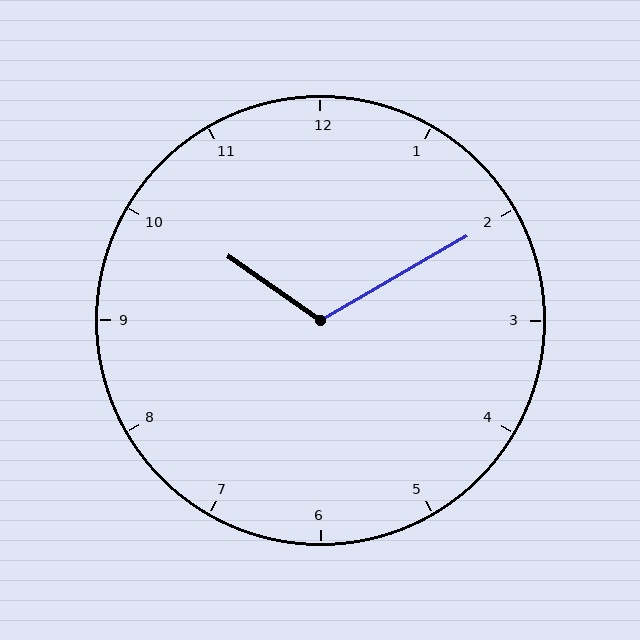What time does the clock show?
10:10.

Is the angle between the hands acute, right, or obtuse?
It is obtuse.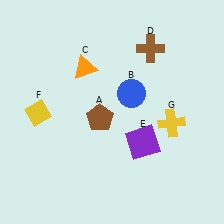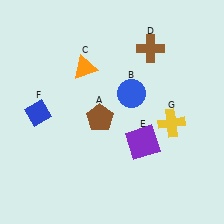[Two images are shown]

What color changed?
The diamond (F) changed from yellow in Image 1 to blue in Image 2.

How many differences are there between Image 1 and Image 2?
There is 1 difference between the two images.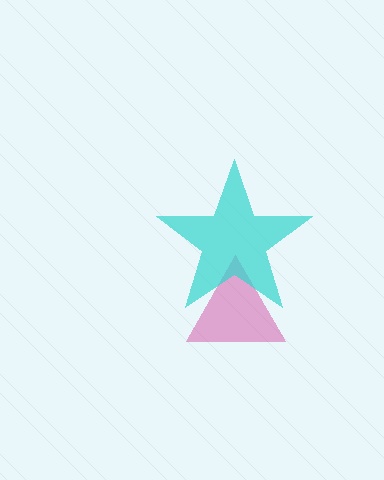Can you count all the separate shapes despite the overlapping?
Yes, there are 2 separate shapes.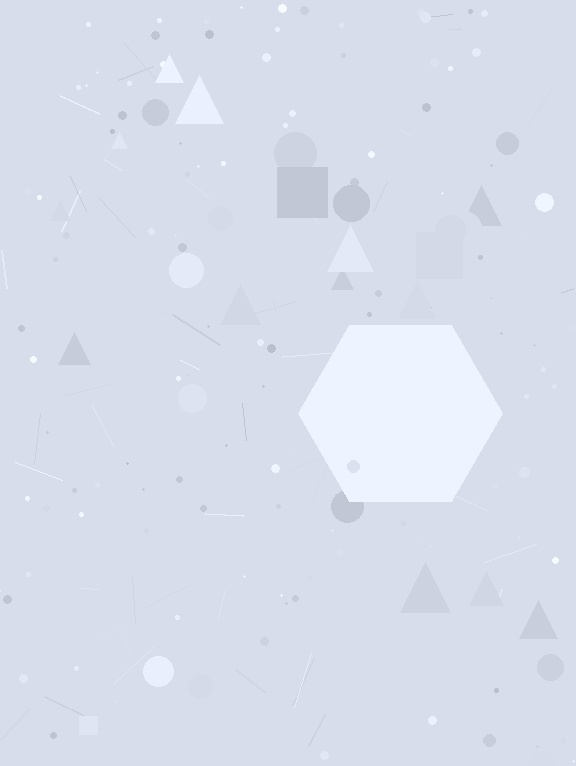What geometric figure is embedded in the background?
A hexagon is embedded in the background.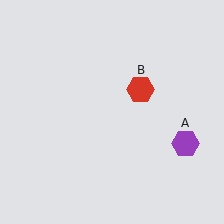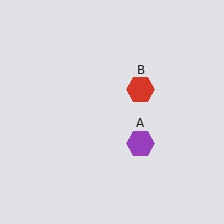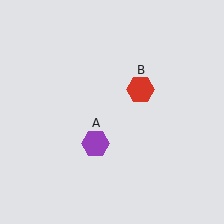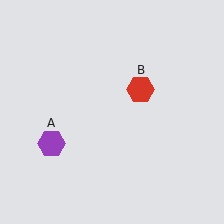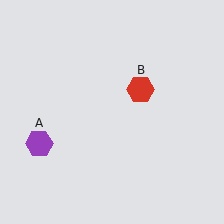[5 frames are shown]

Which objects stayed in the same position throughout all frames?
Red hexagon (object B) remained stationary.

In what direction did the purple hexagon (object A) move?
The purple hexagon (object A) moved left.